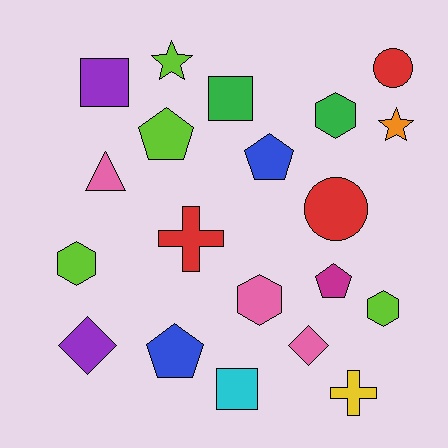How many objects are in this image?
There are 20 objects.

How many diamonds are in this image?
There are 2 diamonds.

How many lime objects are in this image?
There are 4 lime objects.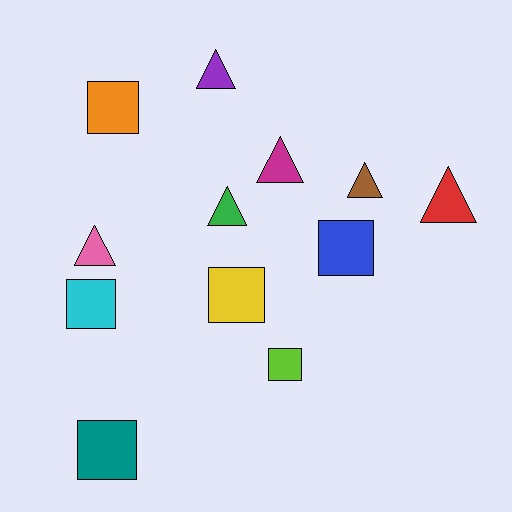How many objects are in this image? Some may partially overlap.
There are 12 objects.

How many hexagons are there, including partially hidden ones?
There are no hexagons.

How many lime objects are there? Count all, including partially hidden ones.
There is 1 lime object.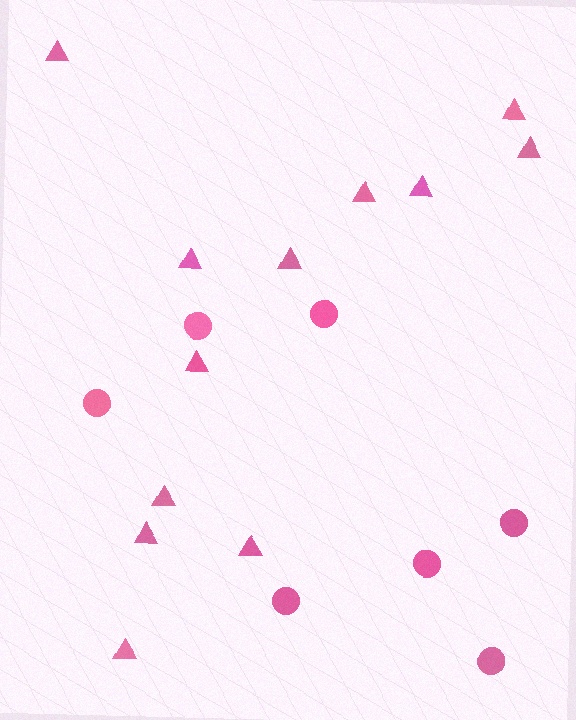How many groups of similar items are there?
There are 2 groups: one group of circles (7) and one group of triangles (12).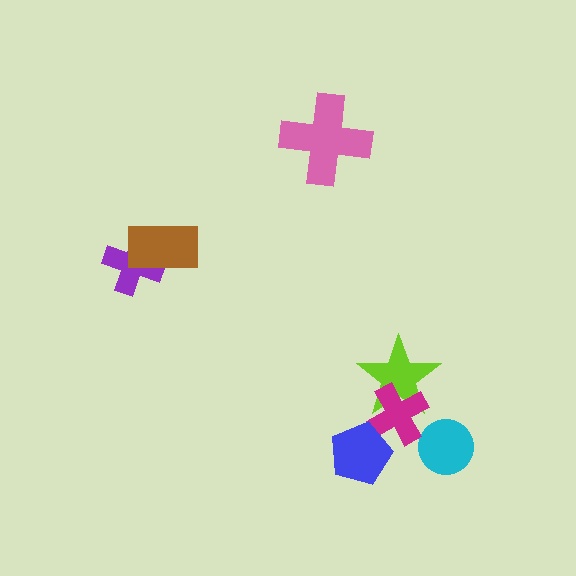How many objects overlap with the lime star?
1 object overlaps with the lime star.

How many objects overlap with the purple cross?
1 object overlaps with the purple cross.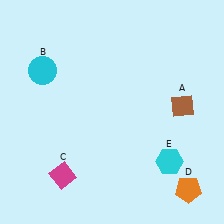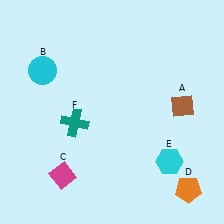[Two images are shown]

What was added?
A teal cross (F) was added in Image 2.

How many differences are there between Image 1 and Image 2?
There is 1 difference between the two images.